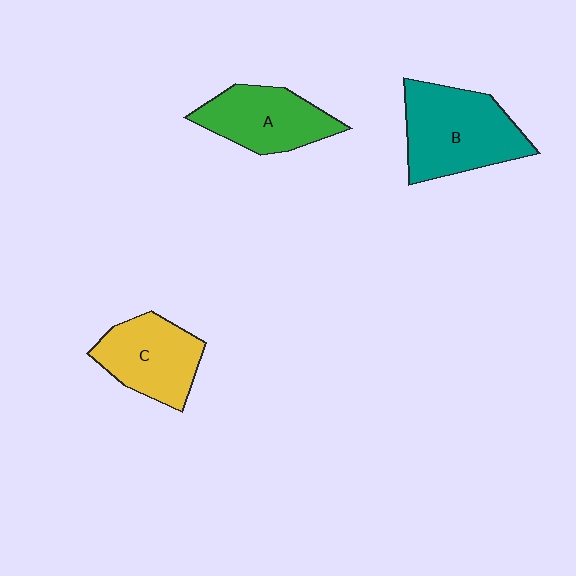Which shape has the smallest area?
Shape C (yellow).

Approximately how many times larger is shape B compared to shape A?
Approximately 1.3 times.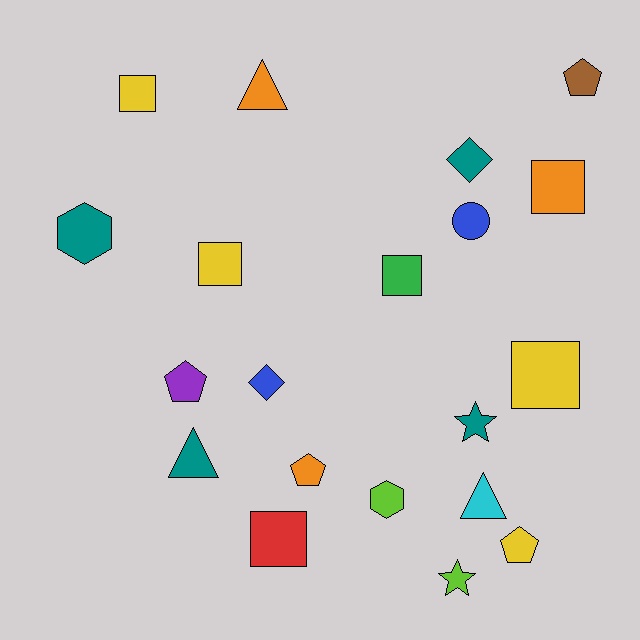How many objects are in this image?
There are 20 objects.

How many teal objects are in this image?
There are 4 teal objects.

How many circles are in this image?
There is 1 circle.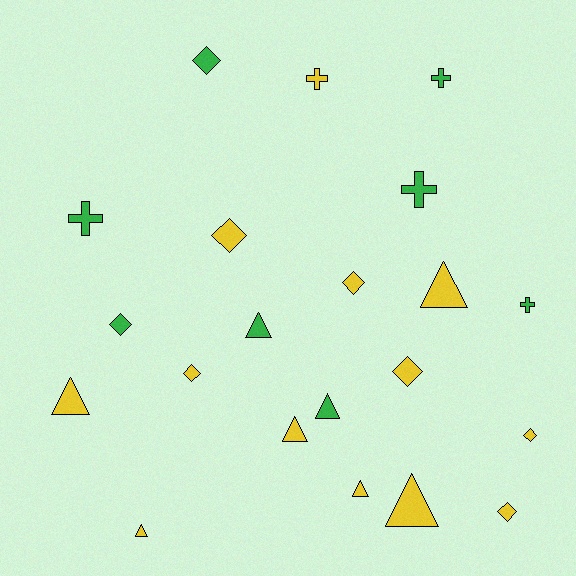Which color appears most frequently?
Yellow, with 13 objects.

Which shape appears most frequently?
Triangle, with 8 objects.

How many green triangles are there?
There are 2 green triangles.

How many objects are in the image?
There are 21 objects.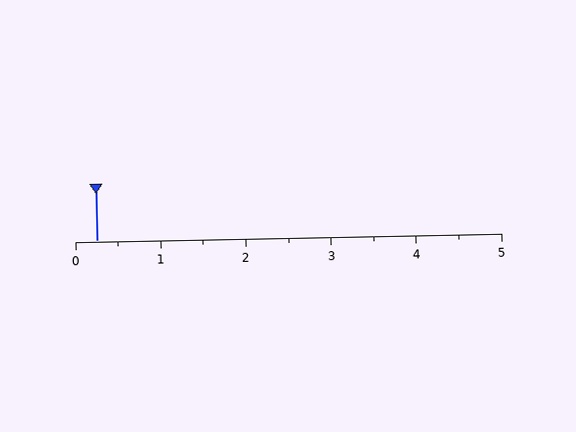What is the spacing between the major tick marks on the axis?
The major ticks are spaced 1 apart.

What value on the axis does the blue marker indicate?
The marker indicates approximately 0.2.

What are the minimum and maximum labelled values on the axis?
The axis runs from 0 to 5.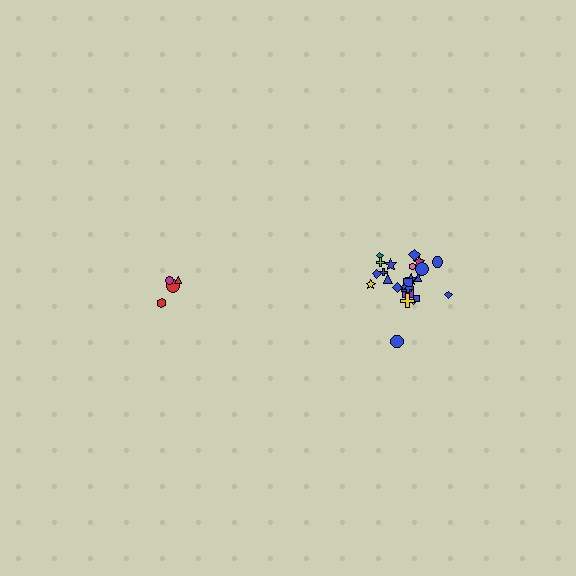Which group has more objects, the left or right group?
The right group.